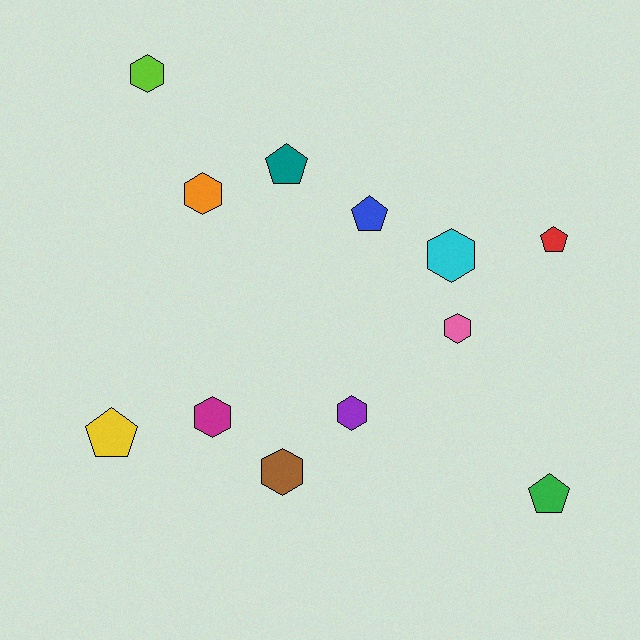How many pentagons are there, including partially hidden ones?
There are 5 pentagons.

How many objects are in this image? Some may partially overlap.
There are 12 objects.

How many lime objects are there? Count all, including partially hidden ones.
There is 1 lime object.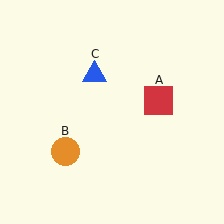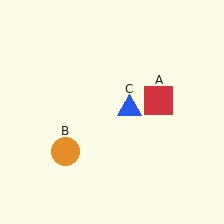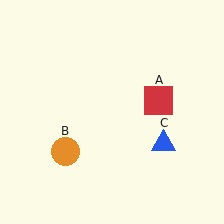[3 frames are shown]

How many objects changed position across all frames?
1 object changed position: blue triangle (object C).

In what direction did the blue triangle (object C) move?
The blue triangle (object C) moved down and to the right.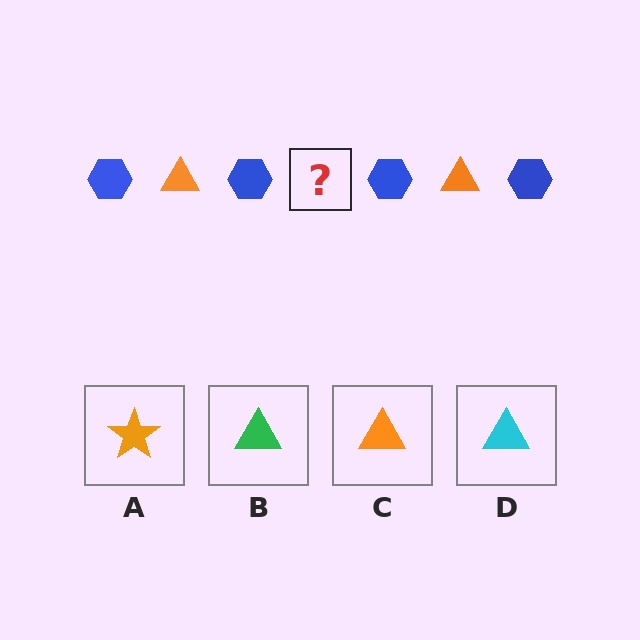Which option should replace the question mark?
Option C.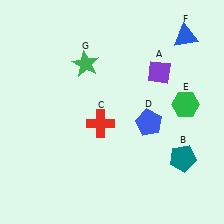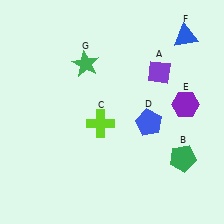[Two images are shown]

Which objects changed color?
B changed from teal to green. C changed from red to lime. E changed from green to purple.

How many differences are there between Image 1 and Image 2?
There are 3 differences between the two images.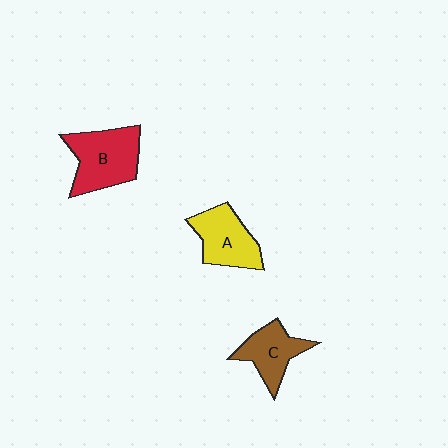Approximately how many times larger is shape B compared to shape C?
Approximately 1.4 times.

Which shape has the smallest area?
Shape C (brown).